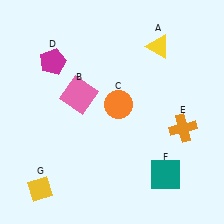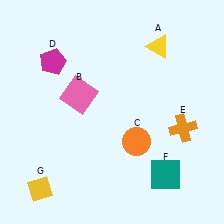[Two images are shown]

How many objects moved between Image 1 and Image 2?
1 object moved between the two images.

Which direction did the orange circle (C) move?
The orange circle (C) moved down.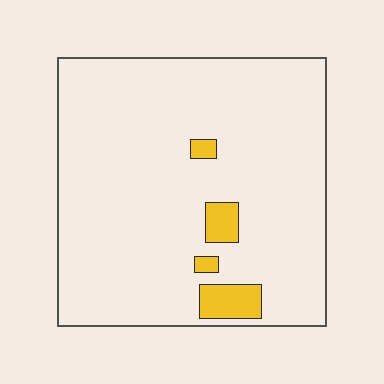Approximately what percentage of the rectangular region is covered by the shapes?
Approximately 5%.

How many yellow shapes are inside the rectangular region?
4.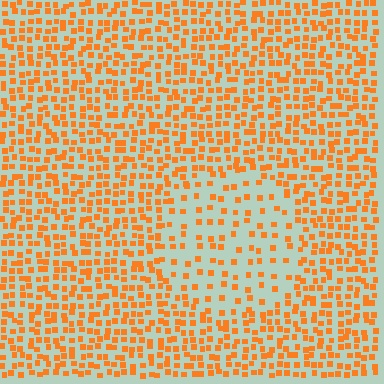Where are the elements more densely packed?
The elements are more densely packed outside the circle boundary.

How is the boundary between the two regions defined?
The boundary is defined by a change in element density (approximately 2.2x ratio). All elements are the same color, size, and shape.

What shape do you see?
I see a circle.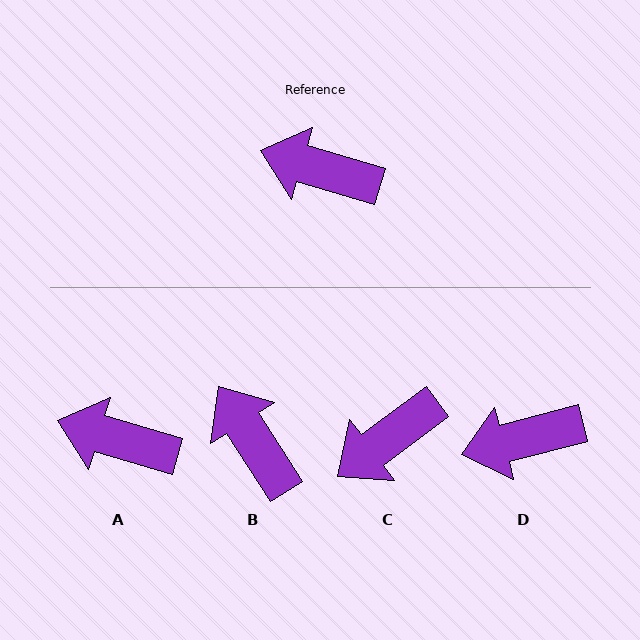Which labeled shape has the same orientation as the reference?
A.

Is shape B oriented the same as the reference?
No, it is off by about 41 degrees.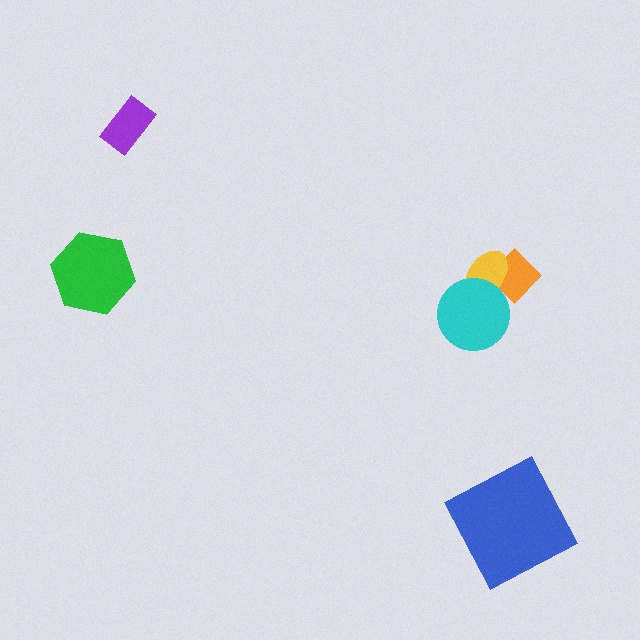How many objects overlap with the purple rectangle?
0 objects overlap with the purple rectangle.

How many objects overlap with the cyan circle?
2 objects overlap with the cyan circle.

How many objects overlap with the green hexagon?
0 objects overlap with the green hexagon.